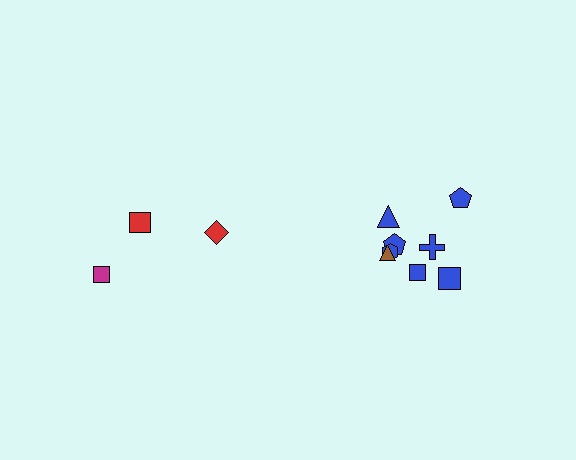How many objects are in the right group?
There are 8 objects.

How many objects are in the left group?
There are 3 objects.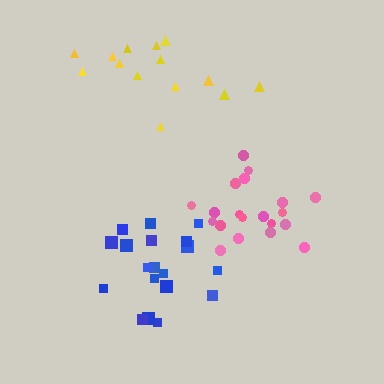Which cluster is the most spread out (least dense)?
Yellow.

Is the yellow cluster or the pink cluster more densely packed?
Pink.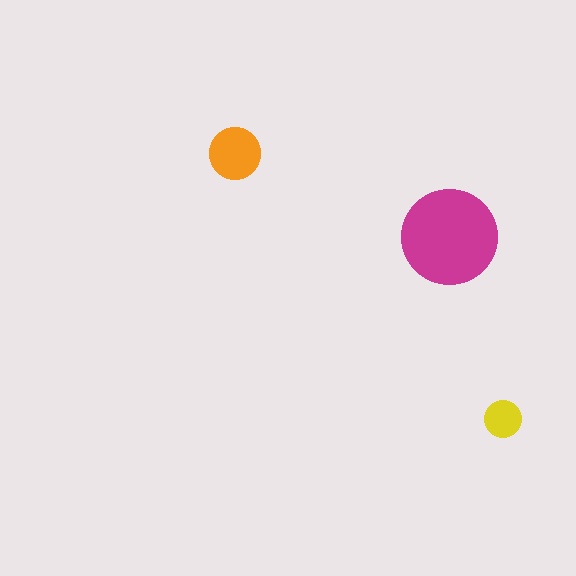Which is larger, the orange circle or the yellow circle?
The orange one.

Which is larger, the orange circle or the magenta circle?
The magenta one.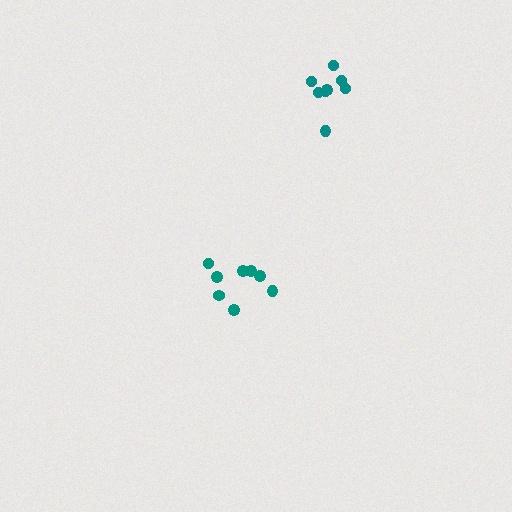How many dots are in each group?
Group 1: 8 dots, Group 2: 8 dots (16 total).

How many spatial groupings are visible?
There are 2 spatial groupings.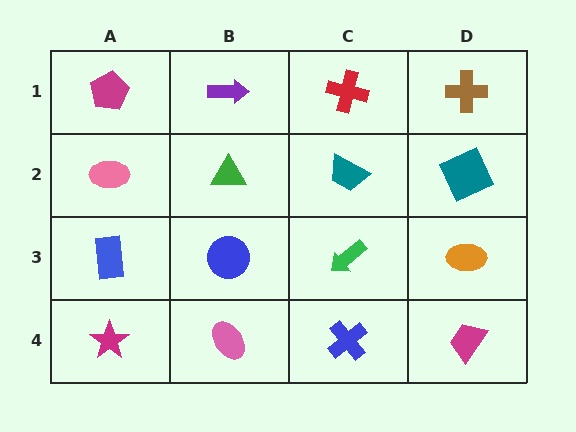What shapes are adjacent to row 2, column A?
A magenta pentagon (row 1, column A), a blue rectangle (row 3, column A), a green triangle (row 2, column B).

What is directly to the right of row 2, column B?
A teal trapezoid.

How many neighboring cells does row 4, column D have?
2.